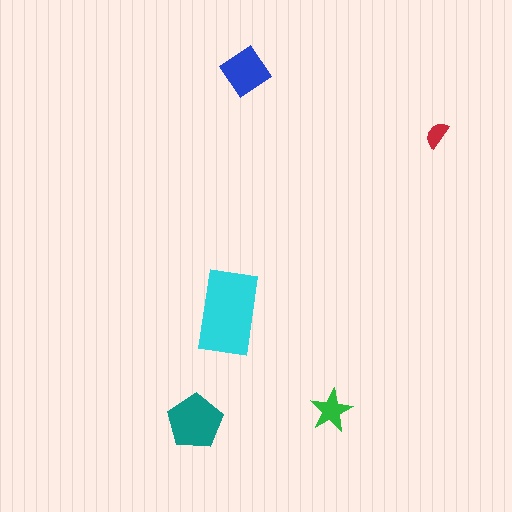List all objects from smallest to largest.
The red semicircle, the green star, the blue diamond, the teal pentagon, the cyan rectangle.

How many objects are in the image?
There are 5 objects in the image.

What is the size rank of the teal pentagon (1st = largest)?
2nd.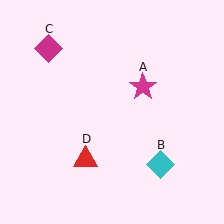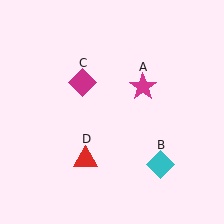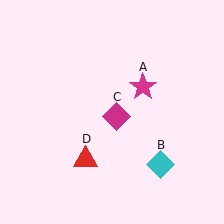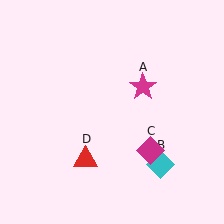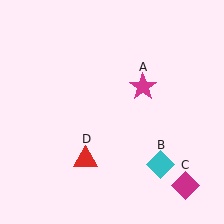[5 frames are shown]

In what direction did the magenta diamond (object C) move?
The magenta diamond (object C) moved down and to the right.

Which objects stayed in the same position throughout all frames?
Magenta star (object A) and cyan diamond (object B) and red triangle (object D) remained stationary.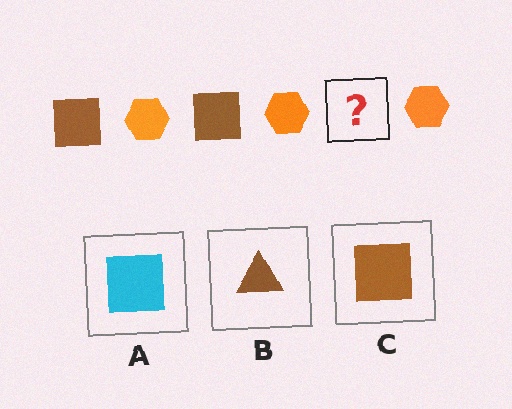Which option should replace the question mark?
Option C.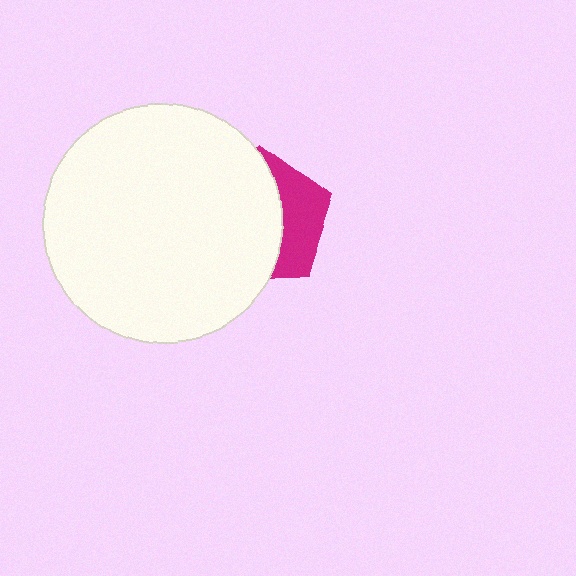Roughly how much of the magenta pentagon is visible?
A small part of it is visible (roughly 36%).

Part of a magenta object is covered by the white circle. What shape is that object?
It is a pentagon.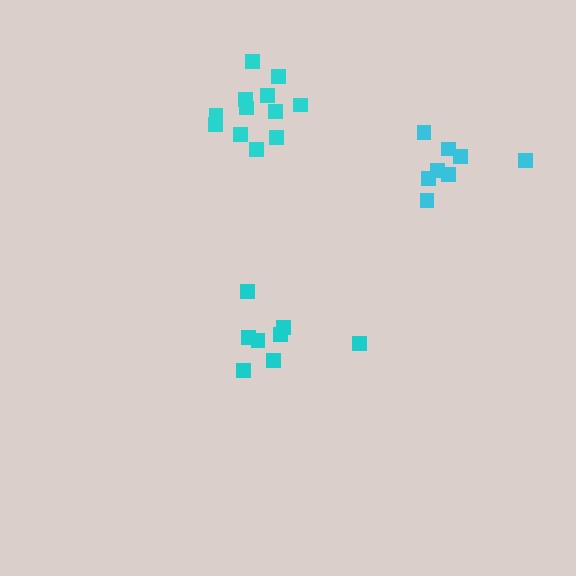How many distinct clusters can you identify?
There are 3 distinct clusters.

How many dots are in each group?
Group 1: 8 dots, Group 2: 12 dots, Group 3: 8 dots (28 total).